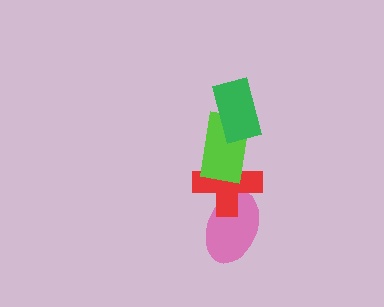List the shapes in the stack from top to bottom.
From top to bottom: the green rectangle, the lime rectangle, the red cross, the pink ellipse.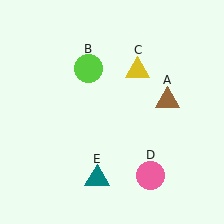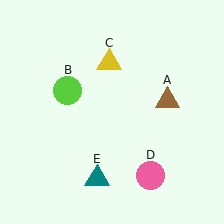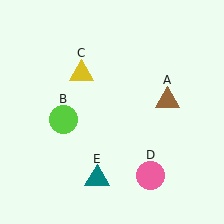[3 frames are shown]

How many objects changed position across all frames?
2 objects changed position: lime circle (object B), yellow triangle (object C).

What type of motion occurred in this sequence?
The lime circle (object B), yellow triangle (object C) rotated counterclockwise around the center of the scene.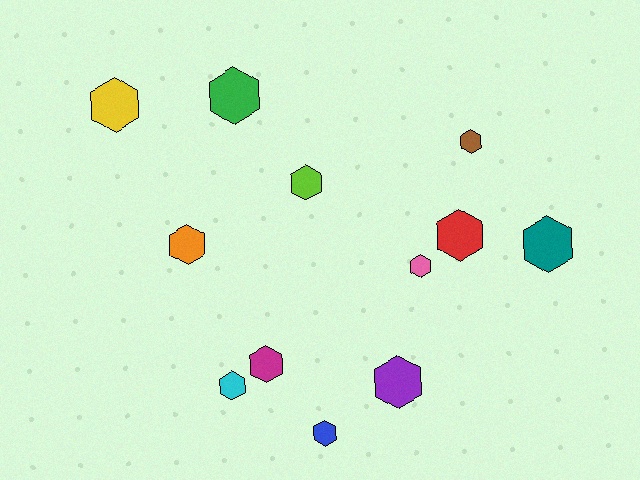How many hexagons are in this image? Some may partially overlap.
There are 12 hexagons.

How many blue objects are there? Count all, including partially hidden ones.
There is 1 blue object.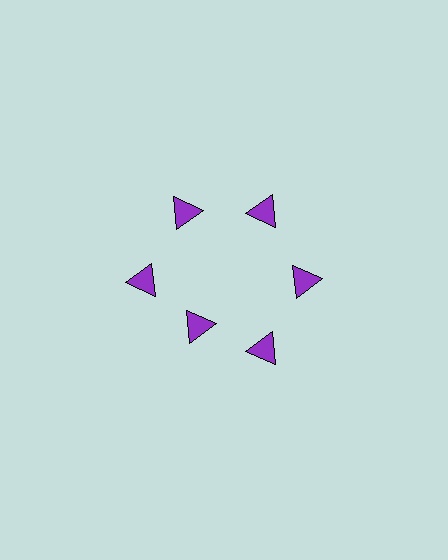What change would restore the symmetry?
The symmetry would be restored by moving it outward, back onto the ring so that all 6 triangles sit at equal angles and equal distance from the center.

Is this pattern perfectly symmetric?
No. The 6 purple triangles are arranged in a ring, but one element near the 7 o'clock position is pulled inward toward the center, breaking the 6-fold rotational symmetry.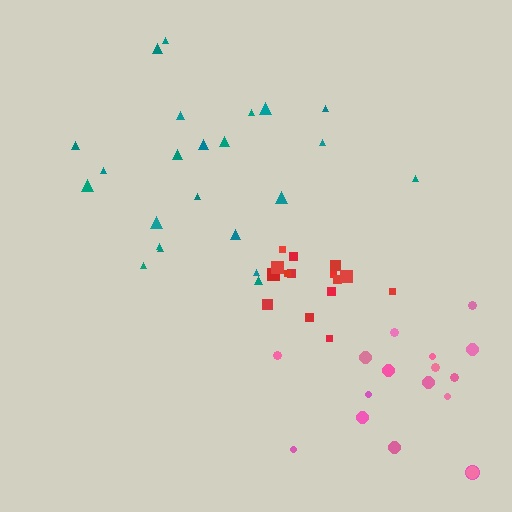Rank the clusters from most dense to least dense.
red, teal, pink.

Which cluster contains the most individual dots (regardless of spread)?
Teal (23).